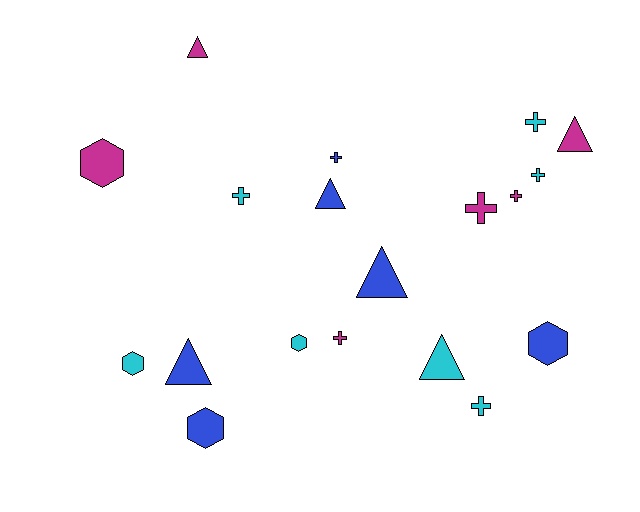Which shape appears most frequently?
Cross, with 8 objects.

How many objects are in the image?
There are 19 objects.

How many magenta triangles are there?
There are 2 magenta triangles.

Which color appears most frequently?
Cyan, with 7 objects.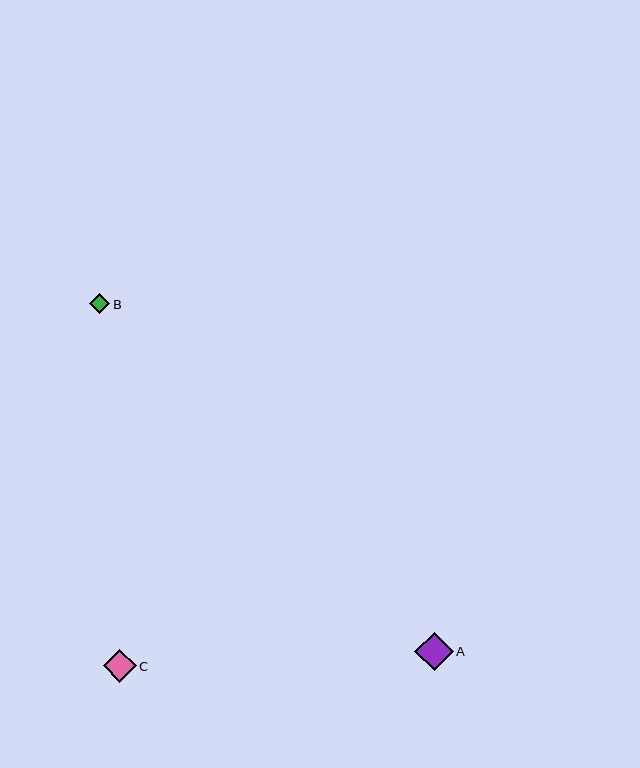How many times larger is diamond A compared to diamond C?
Diamond A is approximately 1.2 times the size of diamond C.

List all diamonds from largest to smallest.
From largest to smallest: A, C, B.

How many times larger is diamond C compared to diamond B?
Diamond C is approximately 1.7 times the size of diamond B.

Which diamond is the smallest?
Diamond B is the smallest with a size of approximately 20 pixels.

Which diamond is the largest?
Diamond A is the largest with a size of approximately 38 pixels.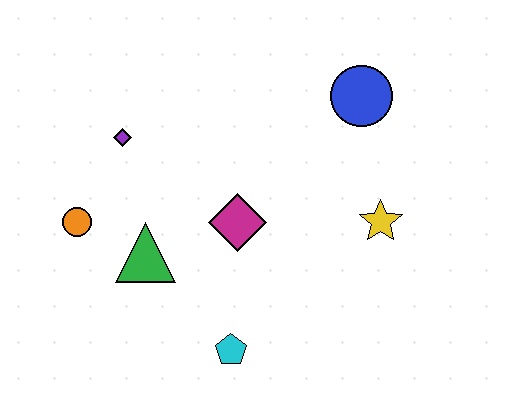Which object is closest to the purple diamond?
The orange circle is closest to the purple diamond.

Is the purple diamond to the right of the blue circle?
No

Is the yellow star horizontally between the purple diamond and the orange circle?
No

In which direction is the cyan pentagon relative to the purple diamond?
The cyan pentagon is below the purple diamond.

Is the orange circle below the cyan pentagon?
No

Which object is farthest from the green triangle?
The blue circle is farthest from the green triangle.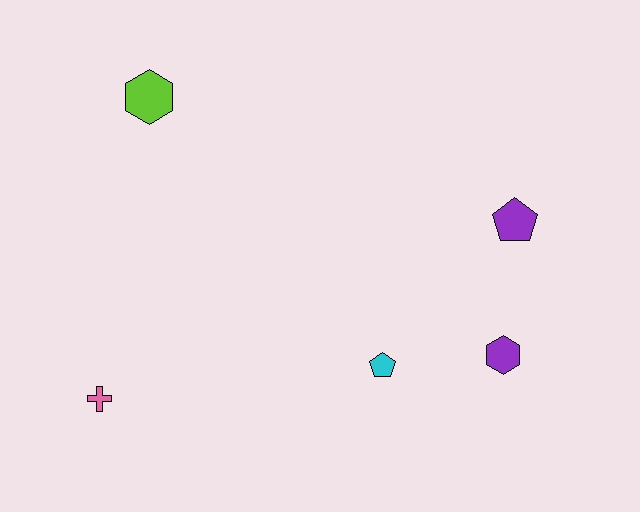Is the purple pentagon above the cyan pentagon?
Yes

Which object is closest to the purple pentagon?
The purple hexagon is closest to the purple pentagon.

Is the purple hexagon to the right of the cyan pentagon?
Yes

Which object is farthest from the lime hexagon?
The purple hexagon is farthest from the lime hexagon.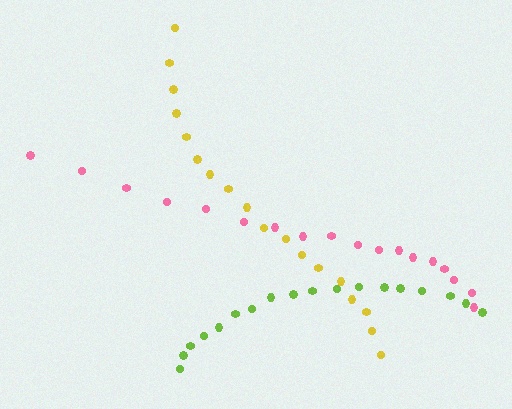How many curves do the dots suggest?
There are 3 distinct paths.